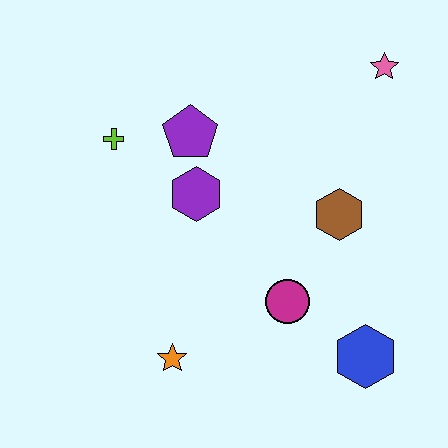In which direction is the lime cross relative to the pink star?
The lime cross is to the left of the pink star.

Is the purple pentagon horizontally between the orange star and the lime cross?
No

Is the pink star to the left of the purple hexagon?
No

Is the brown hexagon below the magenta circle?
No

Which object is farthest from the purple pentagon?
The blue hexagon is farthest from the purple pentagon.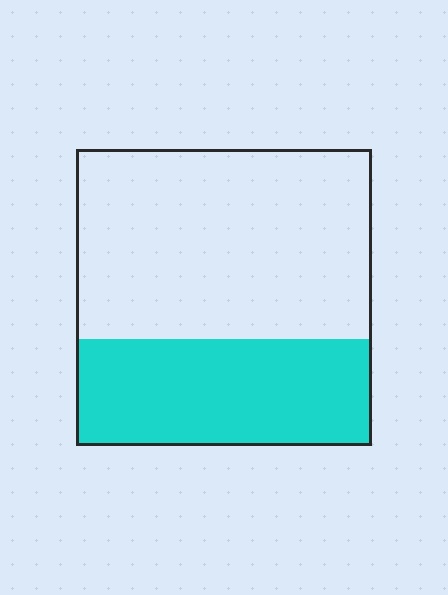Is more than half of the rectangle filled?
No.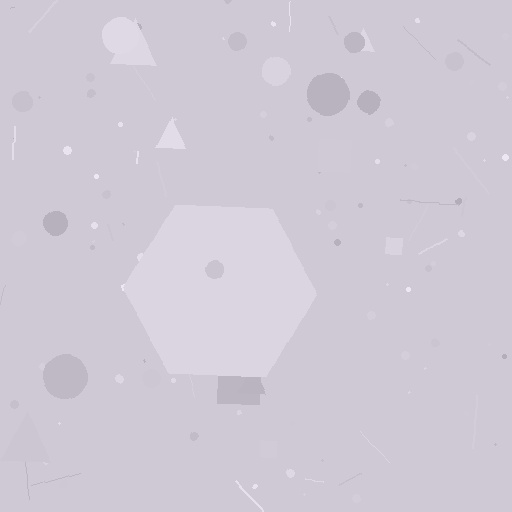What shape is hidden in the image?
A hexagon is hidden in the image.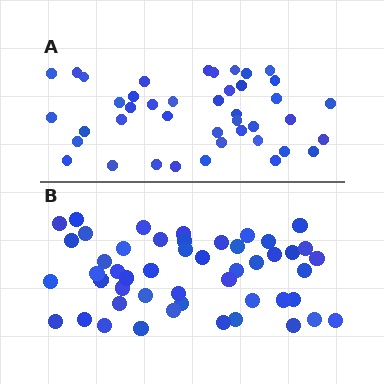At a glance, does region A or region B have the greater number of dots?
Region B (the bottom region) has more dots.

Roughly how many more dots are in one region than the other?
Region B has roughly 8 or so more dots than region A.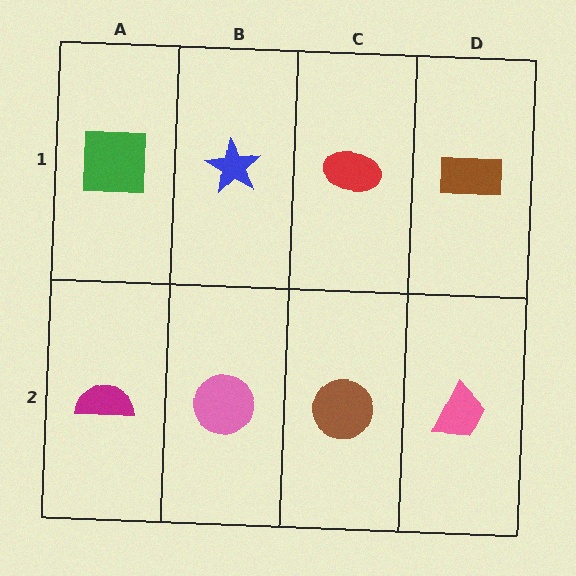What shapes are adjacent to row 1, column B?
A pink circle (row 2, column B), a green square (row 1, column A), a red ellipse (row 1, column C).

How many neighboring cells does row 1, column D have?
2.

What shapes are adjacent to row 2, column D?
A brown rectangle (row 1, column D), a brown circle (row 2, column C).